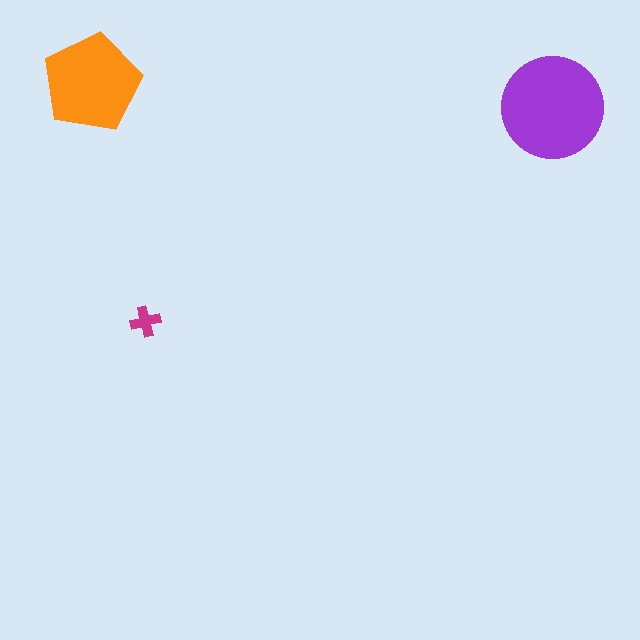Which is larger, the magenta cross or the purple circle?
The purple circle.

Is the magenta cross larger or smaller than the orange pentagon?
Smaller.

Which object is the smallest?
The magenta cross.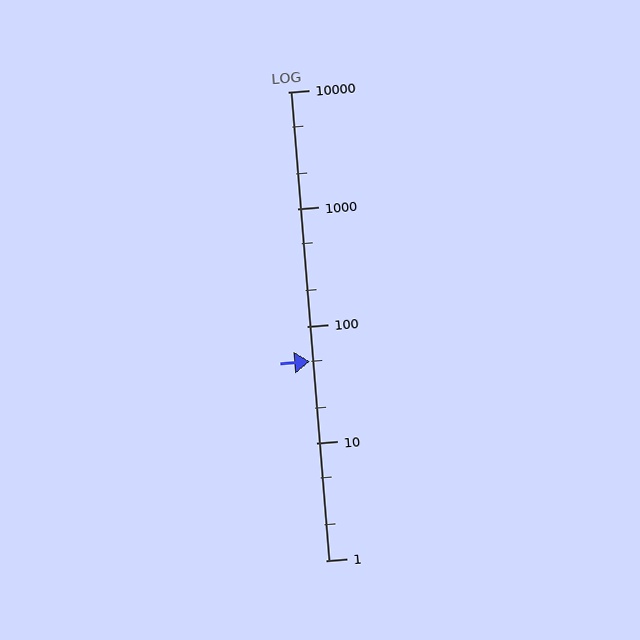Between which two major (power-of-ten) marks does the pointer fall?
The pointer is between 10 and 100.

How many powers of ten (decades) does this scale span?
The scale spans 4 decades, from 1 to 10000.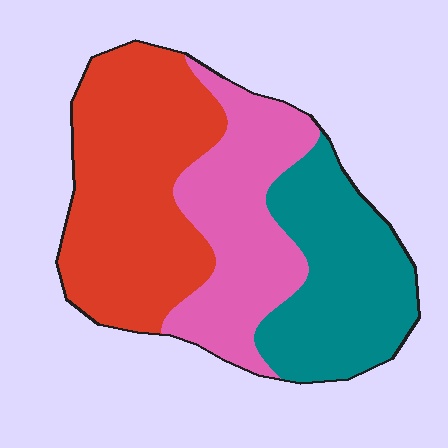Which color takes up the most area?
Red, at roughly 40%.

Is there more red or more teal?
Red.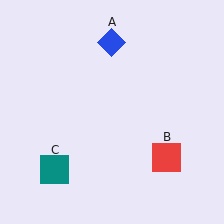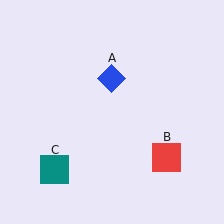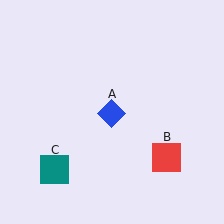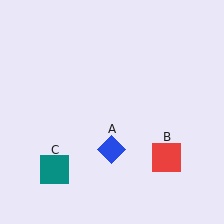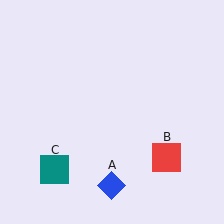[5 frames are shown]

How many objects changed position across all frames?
1 object changed position: blue diamond (object A).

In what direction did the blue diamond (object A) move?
The blue diamond (object A) moved down.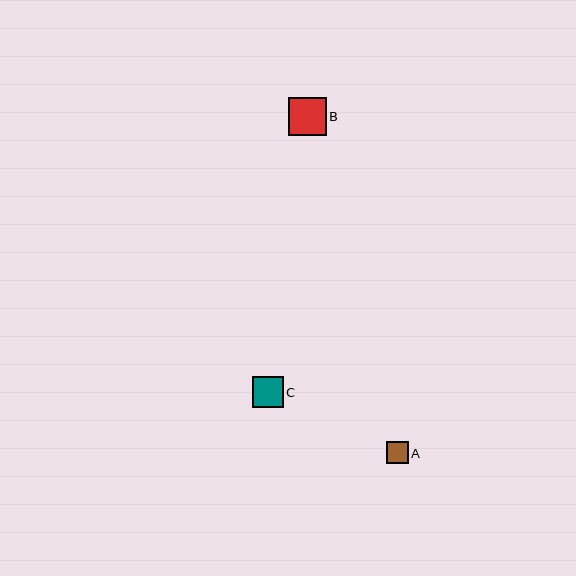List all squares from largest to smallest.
From largest to smallest: B, C, A.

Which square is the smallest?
Square A is the smallest with a size of approximately 22 pixels.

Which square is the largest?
Square B is the largest with a size of approximately 38 pixels.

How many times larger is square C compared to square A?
Square C is approximately 1.4 times the size of square A.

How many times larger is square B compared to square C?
Square B is approximately 1.2 times the size of square C.